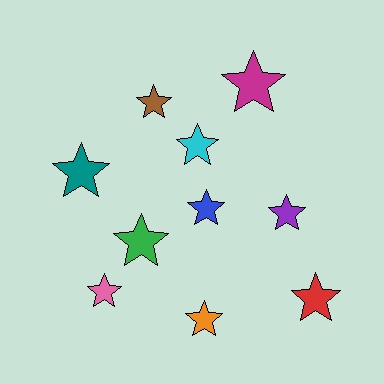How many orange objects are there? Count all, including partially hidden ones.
There is 1 orange object.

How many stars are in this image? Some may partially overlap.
There are 10 stars.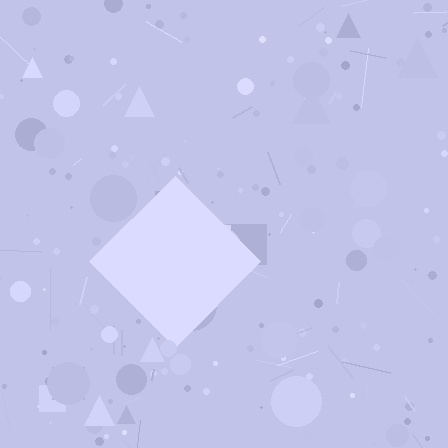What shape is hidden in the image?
A diamond is hidden in the image.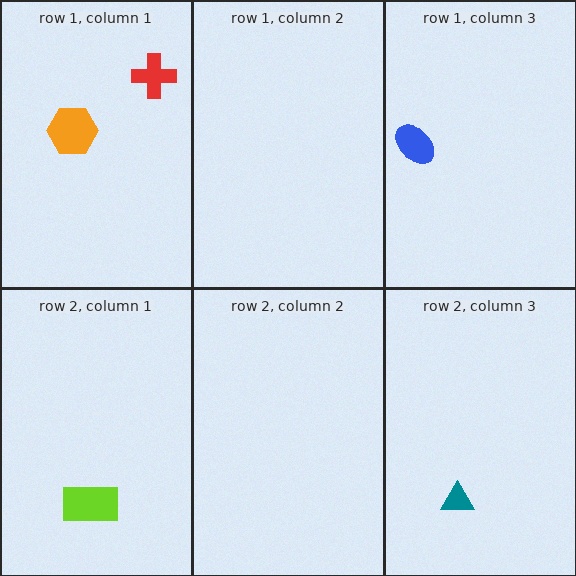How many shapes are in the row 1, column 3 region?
1.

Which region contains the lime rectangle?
The row 2, column 1 region.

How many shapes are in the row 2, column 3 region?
1.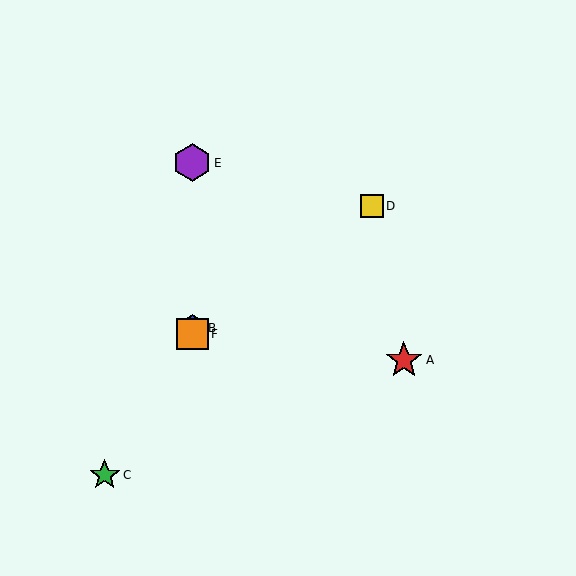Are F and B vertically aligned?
Yes, both are at x≈192.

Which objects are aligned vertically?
Objects B, E, F are aligned vertically.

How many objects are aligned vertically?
3 objects (B, E, F) are aligned vertically.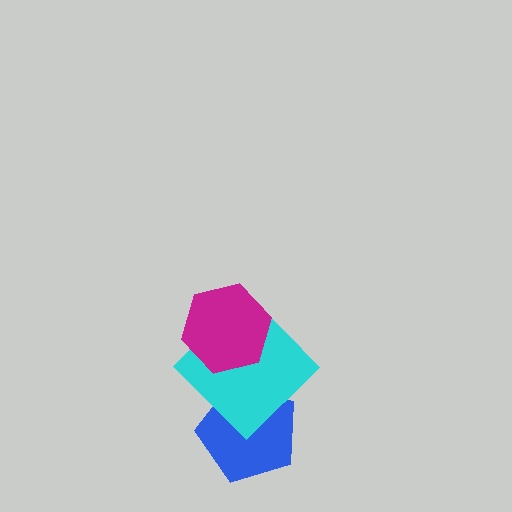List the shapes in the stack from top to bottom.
From top to bottom: the magenta hexagon, the cyan diamond, the blue pentagon.